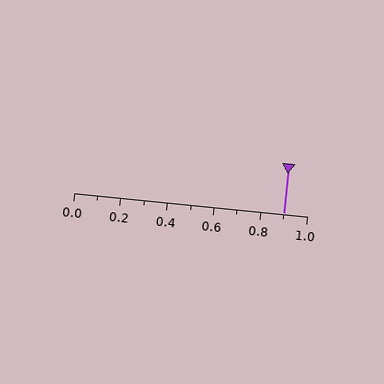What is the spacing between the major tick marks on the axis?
The major ticks are spaced 0.2 apart.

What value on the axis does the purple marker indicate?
The marker indicates approximately 0.9.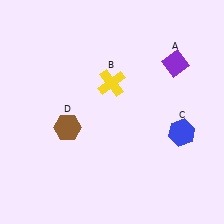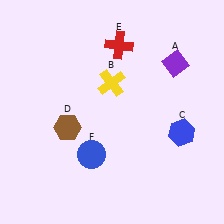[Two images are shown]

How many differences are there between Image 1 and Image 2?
There are 2 differences between the two images.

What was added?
A red cross (E), a blue circle (F) were added in Image 2.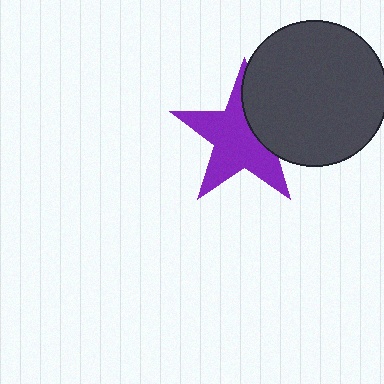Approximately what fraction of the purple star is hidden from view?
Roughly 30% of the purple star is hidden behind the dark gray circle.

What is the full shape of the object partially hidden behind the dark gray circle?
The partially hidden object is a purple star.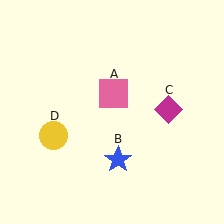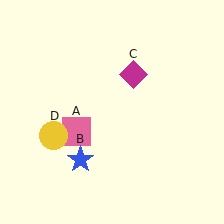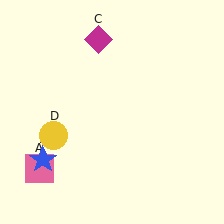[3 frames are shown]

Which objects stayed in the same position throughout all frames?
Yellow circle (object D) remained stationary.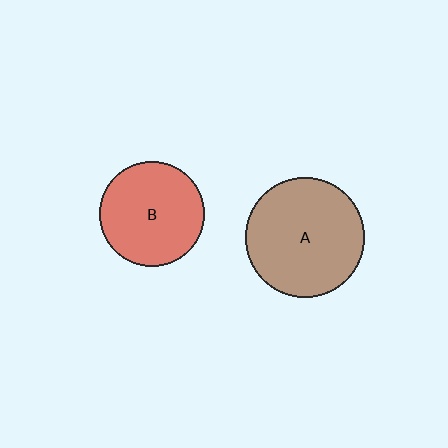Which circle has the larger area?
Circle A (brown).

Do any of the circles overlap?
No, none of the circles overlap.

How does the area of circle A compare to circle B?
Approximately 1.3 times.